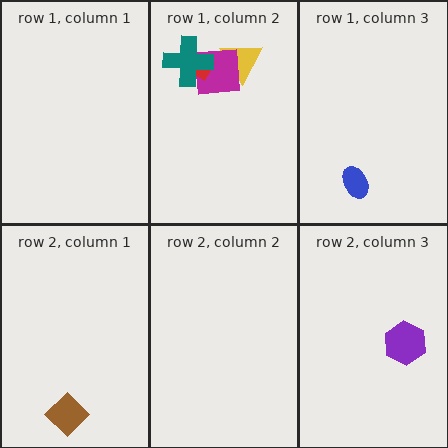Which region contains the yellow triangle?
The row 1, column 2 region.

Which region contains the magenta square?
The row 1, column 2 region.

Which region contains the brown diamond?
The row 2, column 1 region.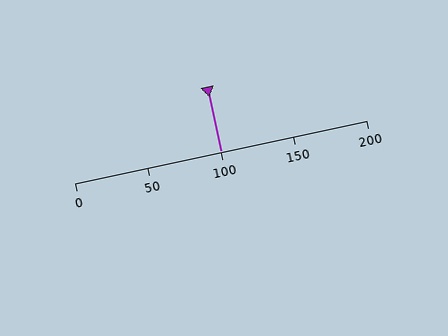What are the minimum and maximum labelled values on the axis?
The axis runs from 0 to 200.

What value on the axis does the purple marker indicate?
The marker indicates approximately 100.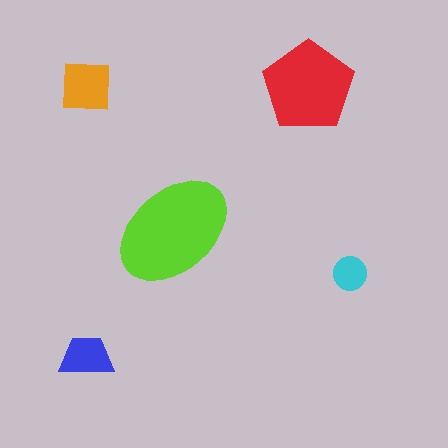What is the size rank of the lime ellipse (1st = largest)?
1st.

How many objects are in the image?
There are 5 objects in the image.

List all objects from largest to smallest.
The lime ellipse, the red pentagon, the orange square, the blue trapezoid, the cyan circle.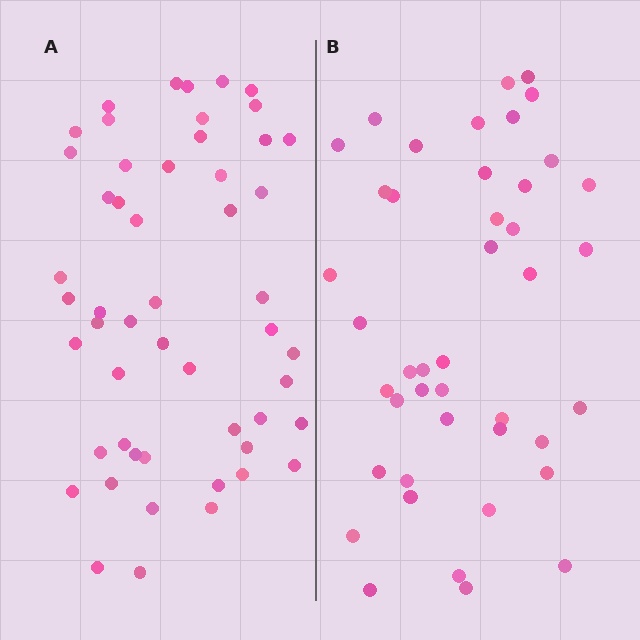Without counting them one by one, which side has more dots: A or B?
Region A (the left region) has more dots.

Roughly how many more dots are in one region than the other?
Region A has roughly 8 or so more dots than region B.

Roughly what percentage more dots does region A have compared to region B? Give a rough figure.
About 20% more.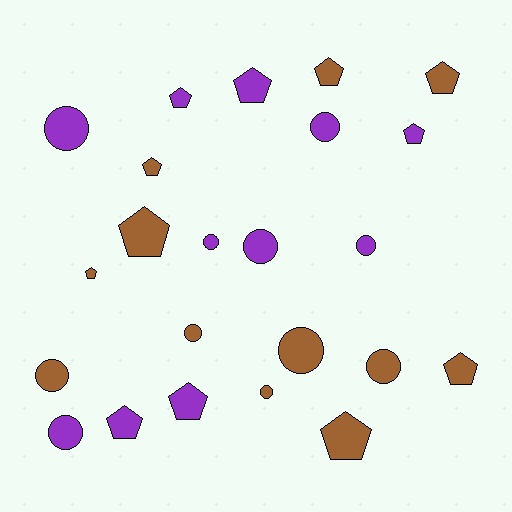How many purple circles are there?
There are 6 purple circles.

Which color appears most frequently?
Brown, with 12 objects.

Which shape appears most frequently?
Pentagon, with 12 objects.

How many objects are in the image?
There are 23 objects.